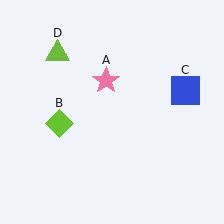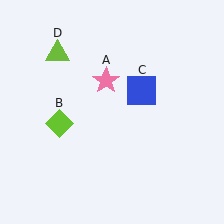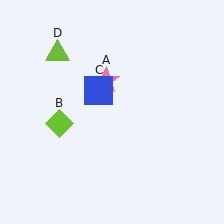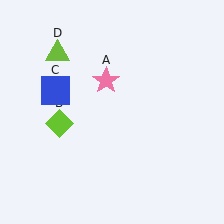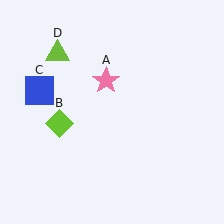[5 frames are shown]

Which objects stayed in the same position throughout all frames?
Pink star (object A) and lime diamond (object B) and lime triangle (object D) remained stationary.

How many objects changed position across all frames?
1 object changed position: blue square (object C).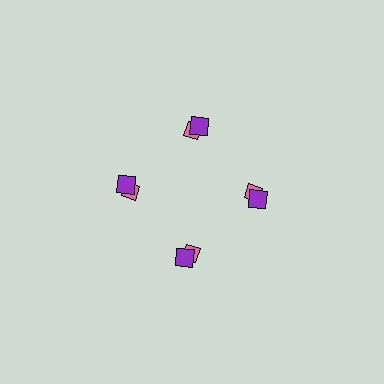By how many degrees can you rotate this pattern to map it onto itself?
The pattern maps onto itself every 90 degrees of rotation.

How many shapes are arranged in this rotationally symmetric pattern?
There are 8 shapes, arranged in 4 groups of 2.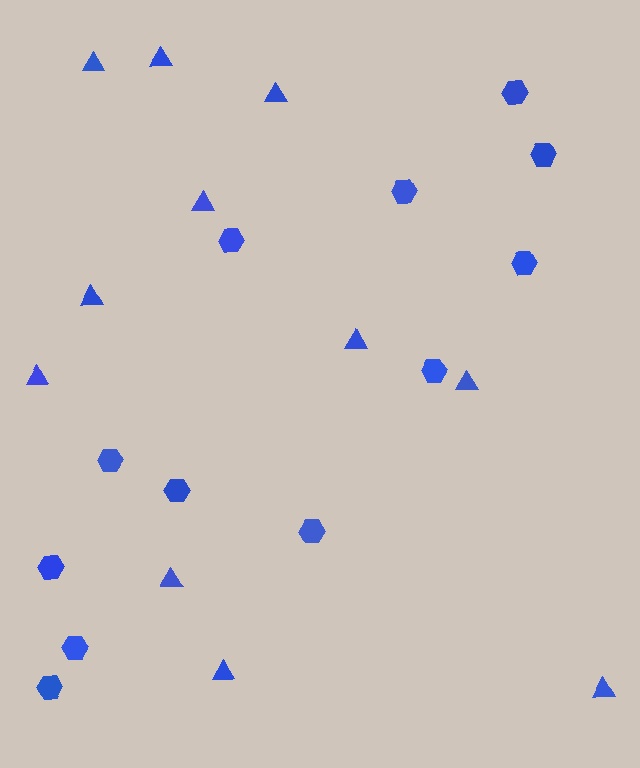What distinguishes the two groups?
There are 2 groups: one group of hexagons (12) and one group of triangles (11).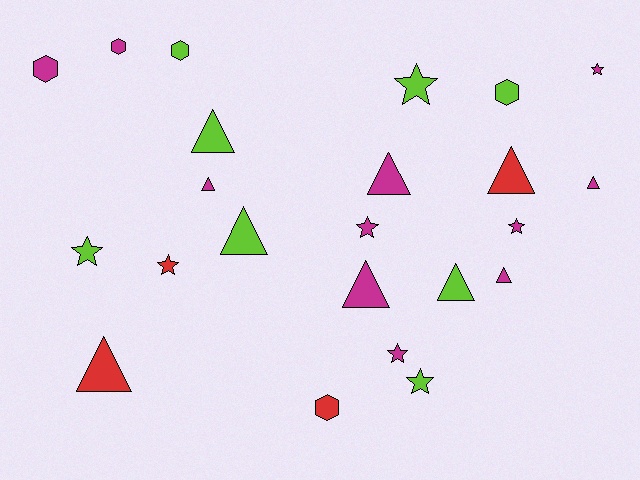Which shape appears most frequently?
Triangle, with 10 objects.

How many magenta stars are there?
There are 4 magenta stars.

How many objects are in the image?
There are 23 objects.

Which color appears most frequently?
Magenta, with 11 objects.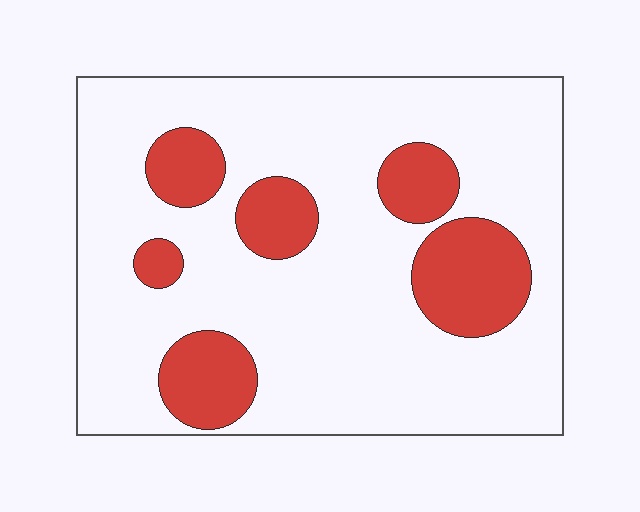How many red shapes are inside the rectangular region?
6.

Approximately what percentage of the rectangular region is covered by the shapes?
Approximately 20%.